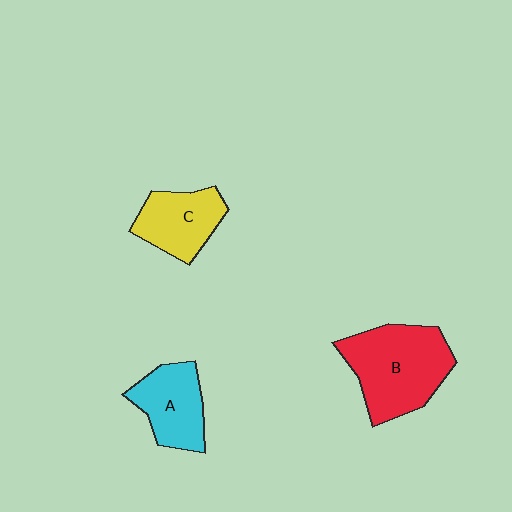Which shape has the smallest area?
Shape C (yellow).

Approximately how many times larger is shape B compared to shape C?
Approximately 1.6 times.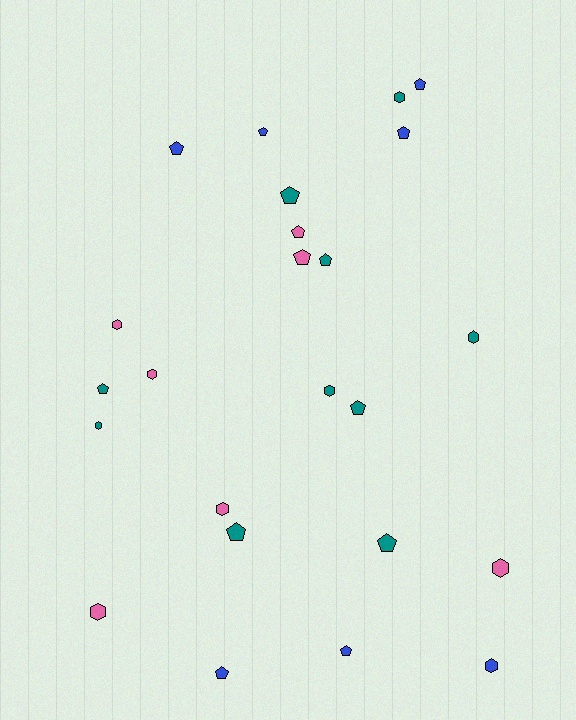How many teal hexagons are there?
There are 4 teal hexagons.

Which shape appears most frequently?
Pentagon, with 14 objects.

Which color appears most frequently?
Teal, with 10 objects.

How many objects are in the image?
There are 24 objects.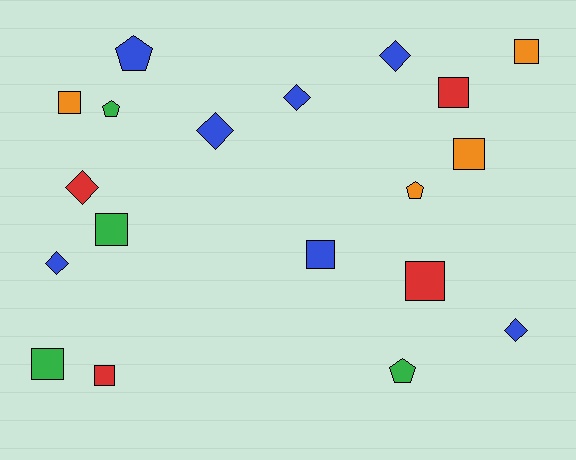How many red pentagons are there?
There are no red pentagons.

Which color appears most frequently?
Blue, with 7 objects.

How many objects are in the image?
There are 19 objects.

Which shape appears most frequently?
Square, with 9 objects.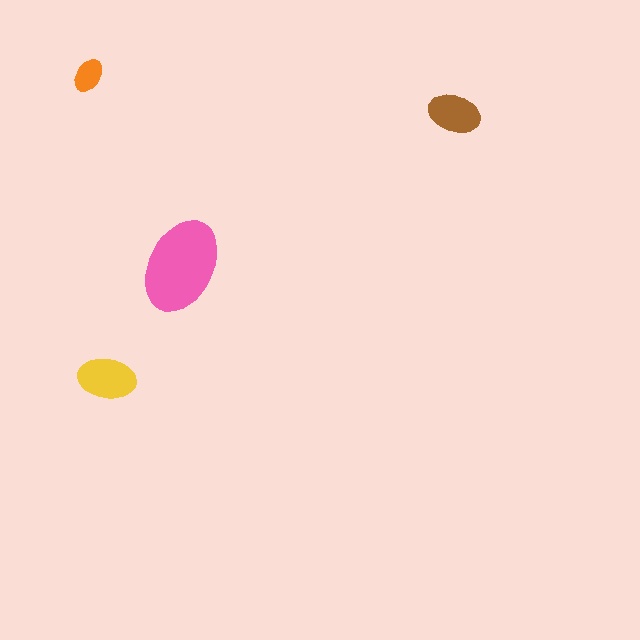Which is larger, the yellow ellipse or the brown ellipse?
The yellow one.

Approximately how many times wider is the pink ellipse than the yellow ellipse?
About 1.5 times wider.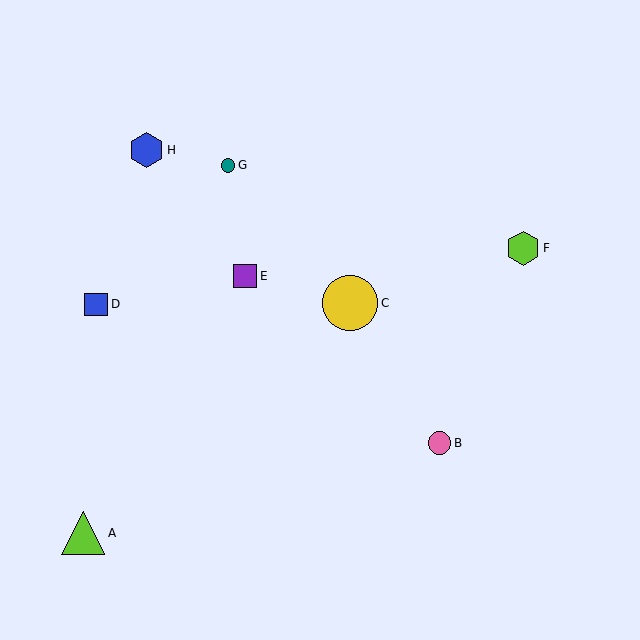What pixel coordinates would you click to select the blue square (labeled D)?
Click at (96, 304) to select the blue square D.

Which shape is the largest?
The yellow circle (labeled C) is the largest.